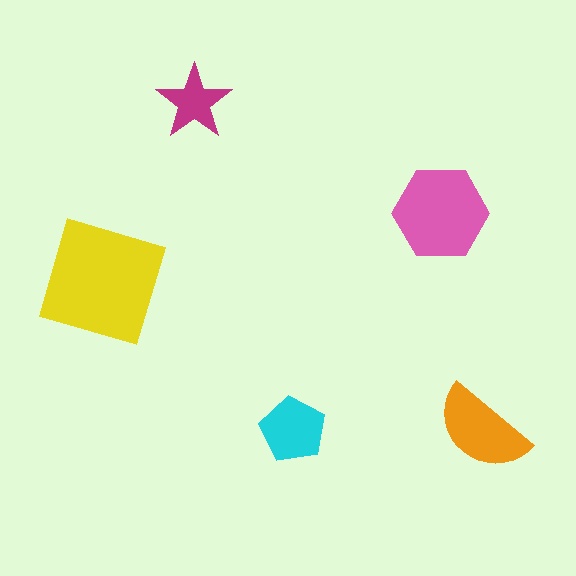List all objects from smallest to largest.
The magenta star, the cyan pentagon, the orange semicircle, the pink hexagon, the yellow square.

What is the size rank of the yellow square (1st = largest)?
1st.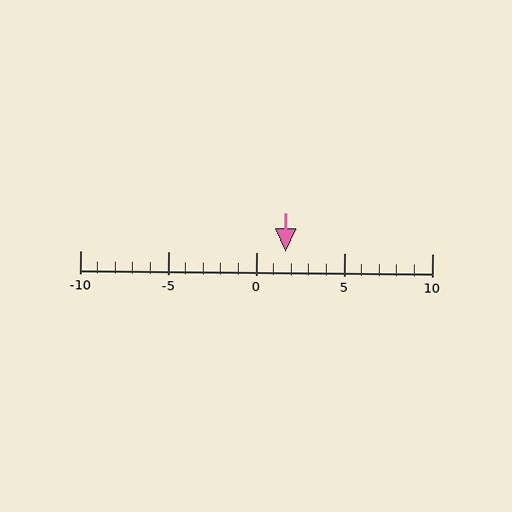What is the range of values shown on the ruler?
The ruler shows values from -10 to 10.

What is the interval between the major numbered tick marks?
The major tick marks are spaced 5 units apart.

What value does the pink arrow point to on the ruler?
The pink arrow points to approximately 2.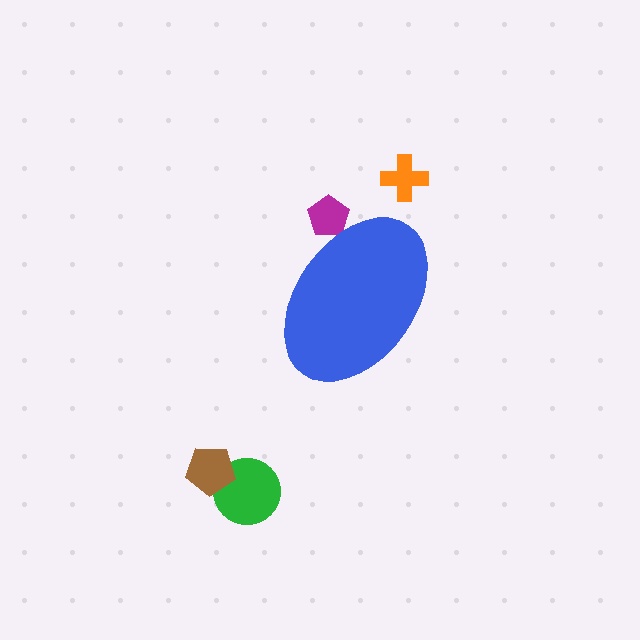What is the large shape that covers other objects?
A blue ellipse.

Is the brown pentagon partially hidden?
No, the brown pentagon is fully visible.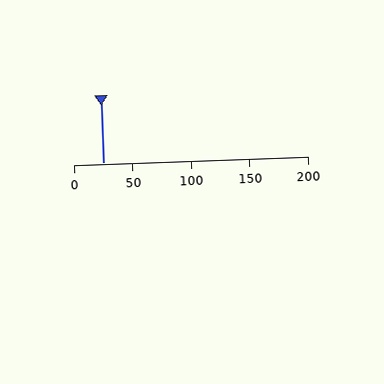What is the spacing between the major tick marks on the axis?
The major ticks are spaced 50 apart.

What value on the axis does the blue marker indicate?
The marker indicates approximately 25.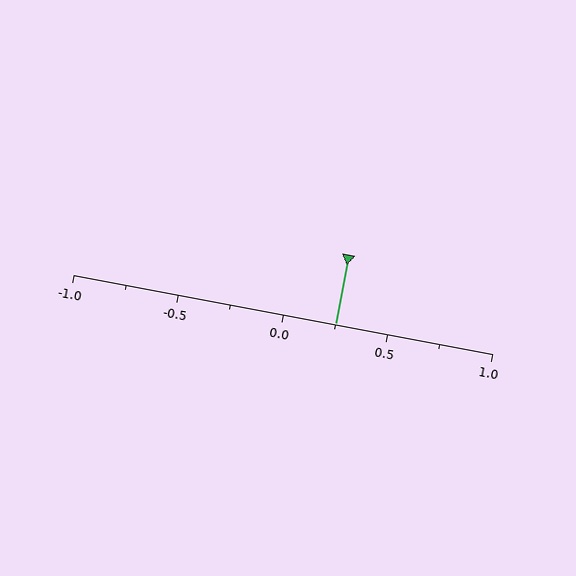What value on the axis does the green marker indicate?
The marker indicates approximately 0.25.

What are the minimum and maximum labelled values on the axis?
The axis runs from -1.0 to 1.0.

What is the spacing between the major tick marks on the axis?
The major ticks are spaced 0.5 apart.